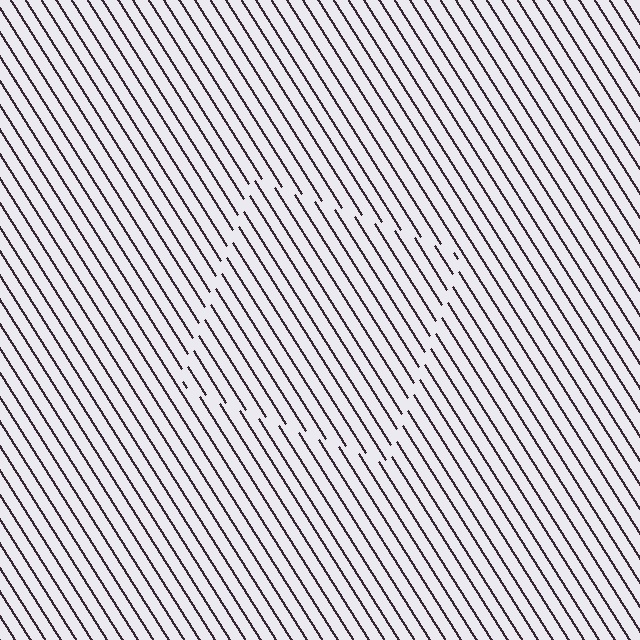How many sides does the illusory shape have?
4 sides — the line-ends trace a square.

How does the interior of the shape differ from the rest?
The interior of the shape contains the same grating, shifted by half a period — the contour is defined by the phase discontinuity where line-ends from the inner and outer gratings abut.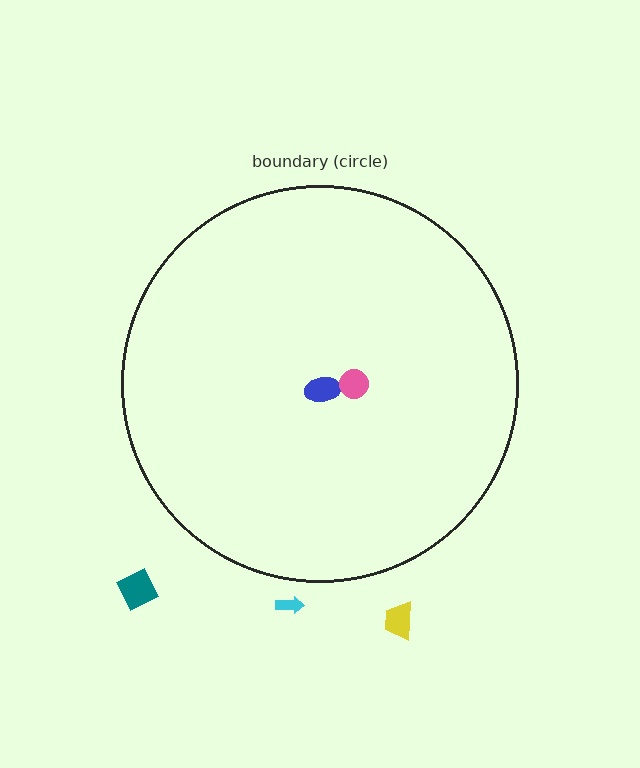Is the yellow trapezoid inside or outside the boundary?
Outside.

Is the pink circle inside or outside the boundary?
Inside.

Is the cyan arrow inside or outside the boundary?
Outside.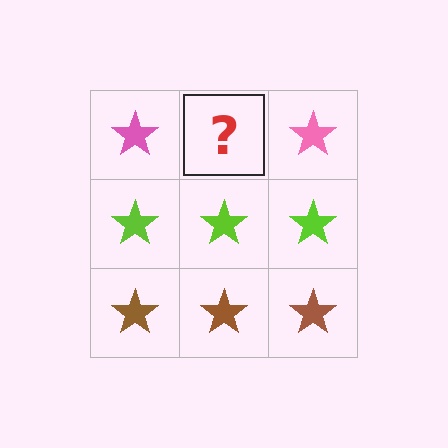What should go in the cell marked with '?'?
The missing cell should contain a pink star.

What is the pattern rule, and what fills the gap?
The rule is that each row has a consistent color. The gap should be filled with a pink star.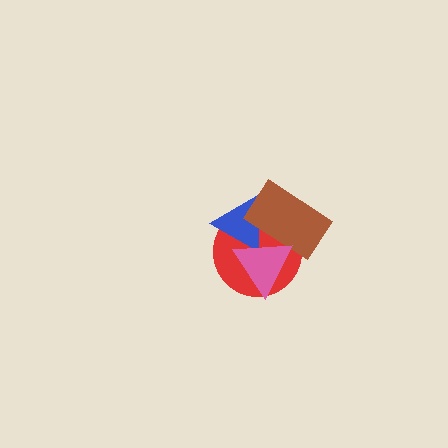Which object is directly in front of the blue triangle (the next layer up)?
The brown rectangle is directly in front of the blue triangle.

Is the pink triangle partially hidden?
No, no other shape covers it.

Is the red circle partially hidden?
Yes, it is partially covered by another shape.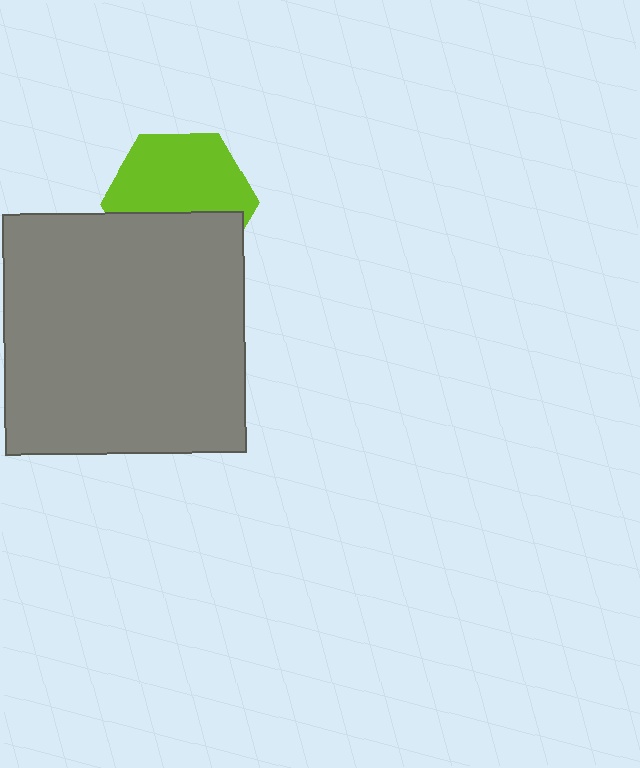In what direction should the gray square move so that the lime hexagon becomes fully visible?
The gray square should move down. That is the shortest direction to clear the overlap and leave the lime hexagon fully visible.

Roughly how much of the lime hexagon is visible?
About half of it is visible (roughly 59%).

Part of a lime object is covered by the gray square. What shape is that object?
It is a hexagon.